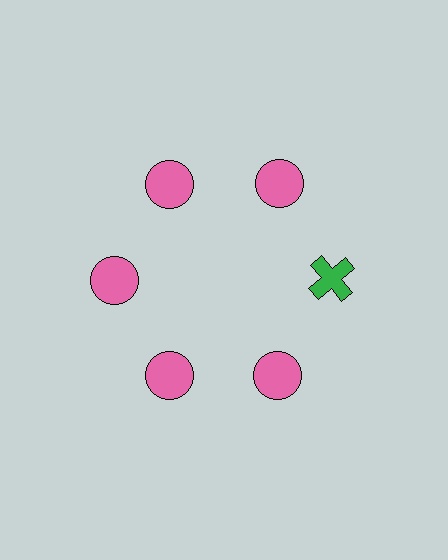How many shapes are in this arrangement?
There are 6 shapes arranged in a ring pattern.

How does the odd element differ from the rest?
It differs in both color (green instead of pink) and shape (cross instead of circle).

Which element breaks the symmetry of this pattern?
The green cross at roughly the 3 o'clock position breaks the symmetry. All other shapes are pink circles.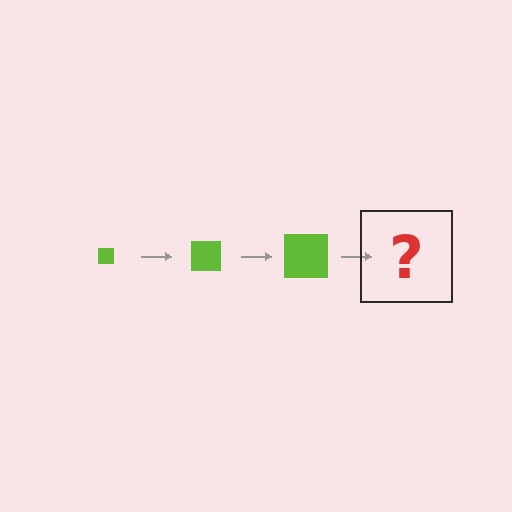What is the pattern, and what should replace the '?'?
The pattern is that the square gets progressively larger each step. The '?' should be a lime square, larger than the previous one.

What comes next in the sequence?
The next element should be a lime square, larger than the previous one.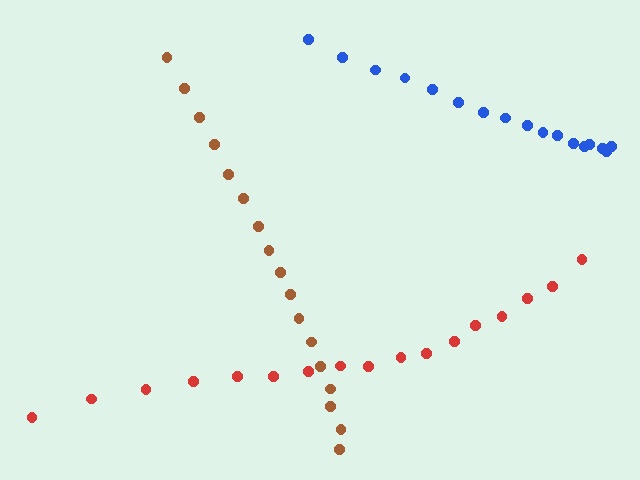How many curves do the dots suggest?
There are 3 distinct paths.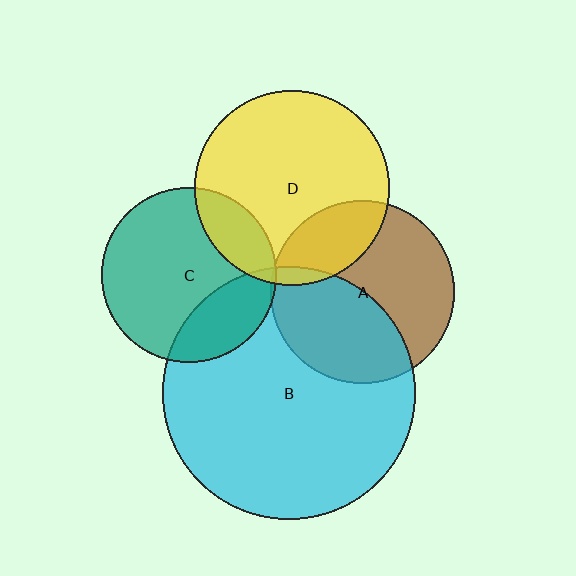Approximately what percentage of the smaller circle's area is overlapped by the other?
Approximately 5%.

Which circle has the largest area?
Circle B (cyan).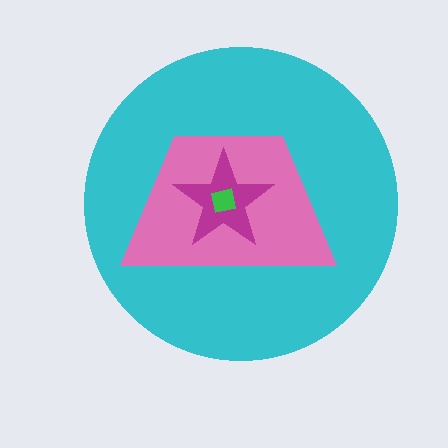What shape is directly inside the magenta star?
The green square.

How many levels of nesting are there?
4.